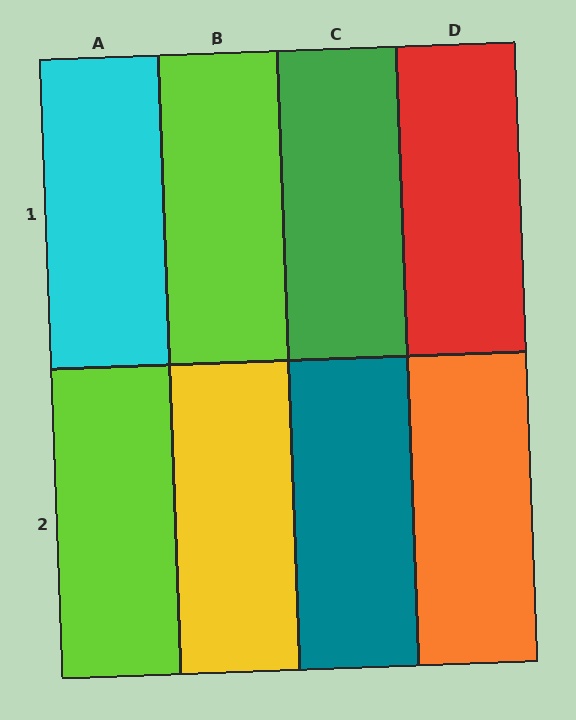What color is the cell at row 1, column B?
Lime.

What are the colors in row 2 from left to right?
Lime, yellow, teal, orange.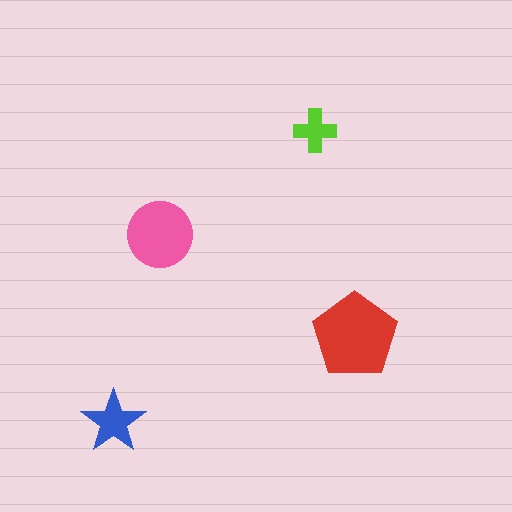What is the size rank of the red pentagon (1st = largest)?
1st.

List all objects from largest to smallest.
The red pentagon, the pink circle, the blue star, the lime cross.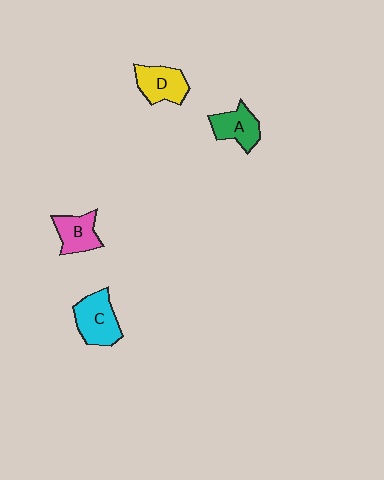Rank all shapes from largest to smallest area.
From largest to smallest: C (cyan), D (yellow), A (green), B (pink).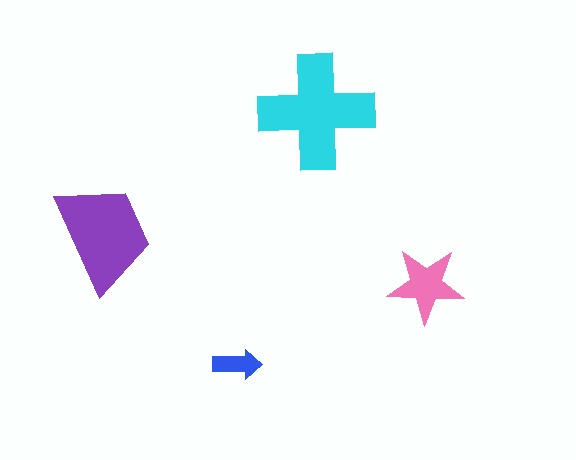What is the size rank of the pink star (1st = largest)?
3rd.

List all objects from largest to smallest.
The cyan cross, the purple trapezoid, the pink star, the blue arrow.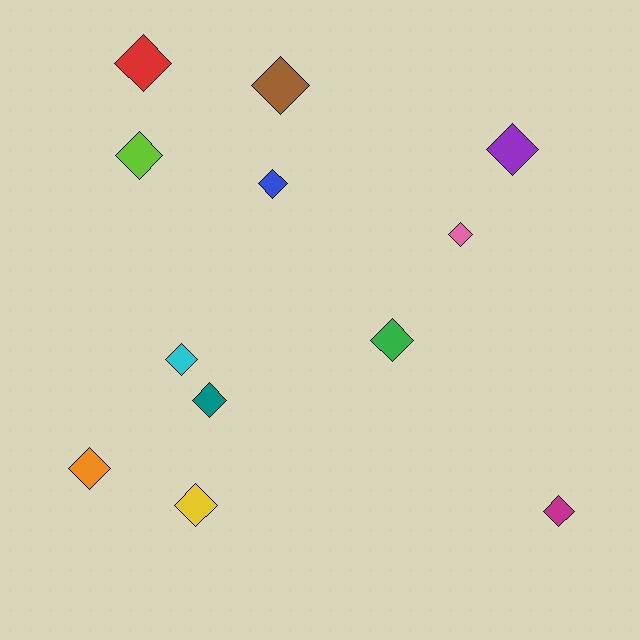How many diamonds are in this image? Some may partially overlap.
There are 12 diamonds.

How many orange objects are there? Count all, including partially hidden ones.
There is 1 orange object.